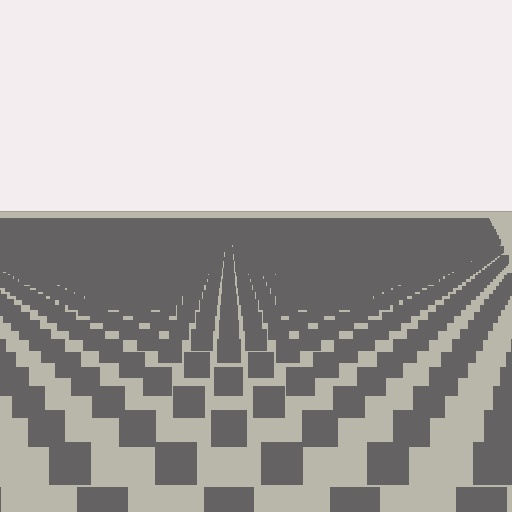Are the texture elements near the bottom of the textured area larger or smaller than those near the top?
Larger. Near the bottom, elements are closer to the viewer and appear at a bigger on-screen size.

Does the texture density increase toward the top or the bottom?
Density increases toward the top.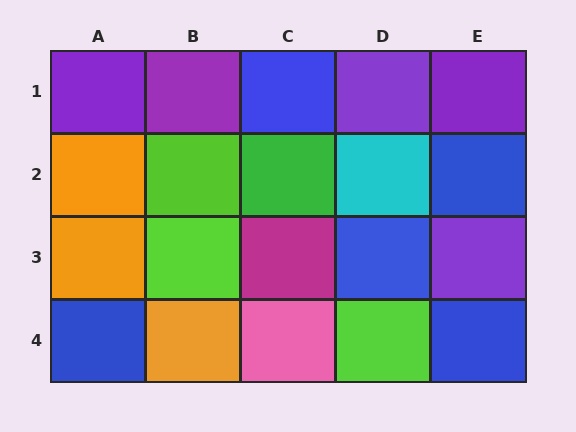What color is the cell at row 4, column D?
Lime.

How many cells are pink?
1 cell is pink.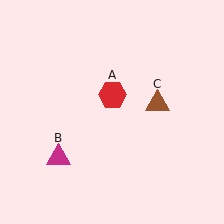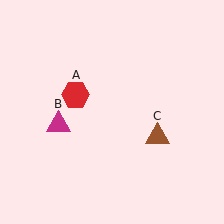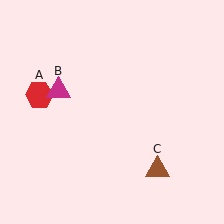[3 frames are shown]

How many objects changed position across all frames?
3 objects changed position: red hexagon (object A), magenta triangle (object B), brown triangle (object C).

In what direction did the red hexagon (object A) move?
The red hexagon (object A) moved left.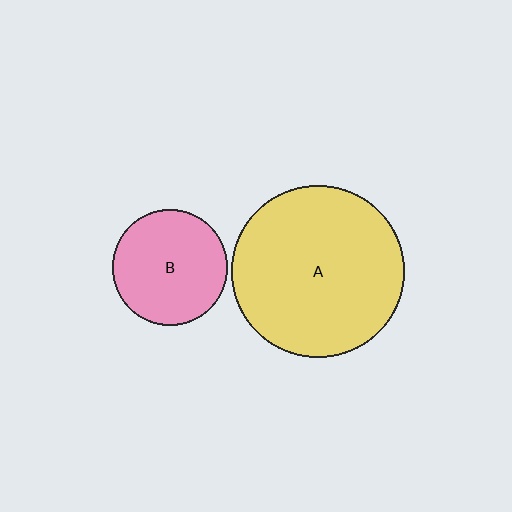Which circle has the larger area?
Circle A (yellow).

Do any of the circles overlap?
No, none of the circles overlap.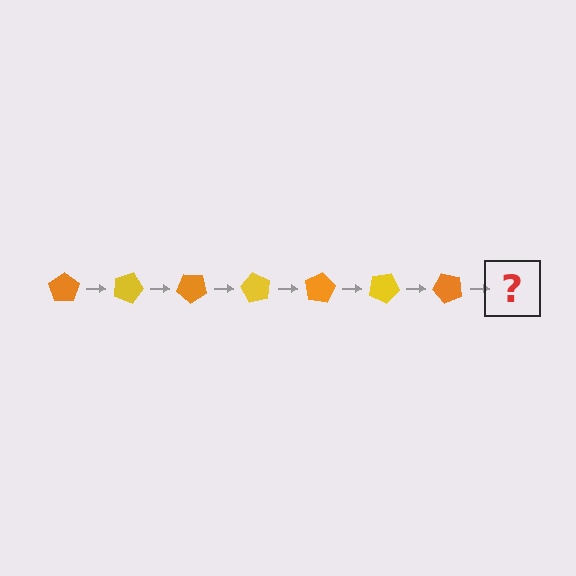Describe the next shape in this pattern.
It should be a yellow pentagon, rotated 140 degrees from the start.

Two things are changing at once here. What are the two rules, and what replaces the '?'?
The two rules are that it rotates 20 degrees each step and the color cycles through orange and yellow. The '?' should be a yellow pentagon, rotated 140 degrees from the start.